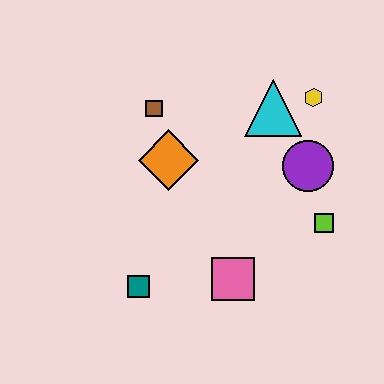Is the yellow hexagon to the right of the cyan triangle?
Yes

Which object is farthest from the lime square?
The brown square is farthest from the lime square.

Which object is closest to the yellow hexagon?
The cyan triangle is closest to the yellow hexagon.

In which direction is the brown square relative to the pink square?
The brown square is above the pink square.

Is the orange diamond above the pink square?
Yes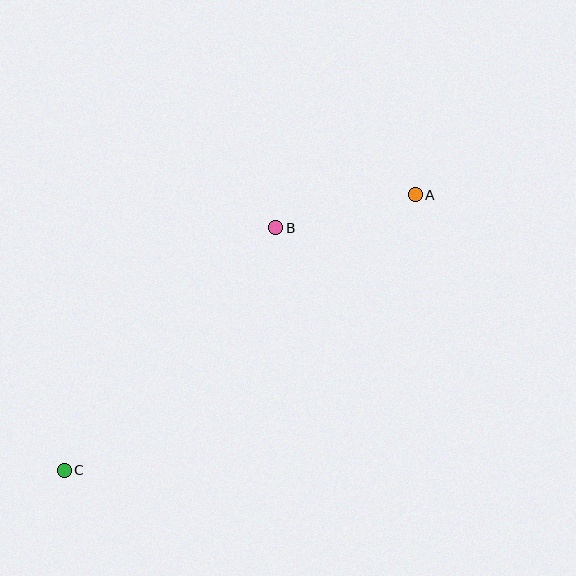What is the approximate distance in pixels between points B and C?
The distance between B and C is approximately 322 pixels.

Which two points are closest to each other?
Points A and B are closest to each other.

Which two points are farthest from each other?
Points A and C are farthest from each other.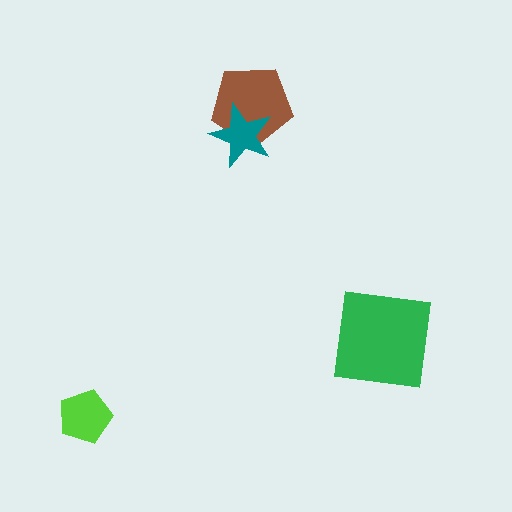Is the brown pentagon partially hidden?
Yes, it is partially covered by another shape.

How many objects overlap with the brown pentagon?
1 object overlaps with the brown pentagon.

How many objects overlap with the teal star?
1 object overlaps with the teal star.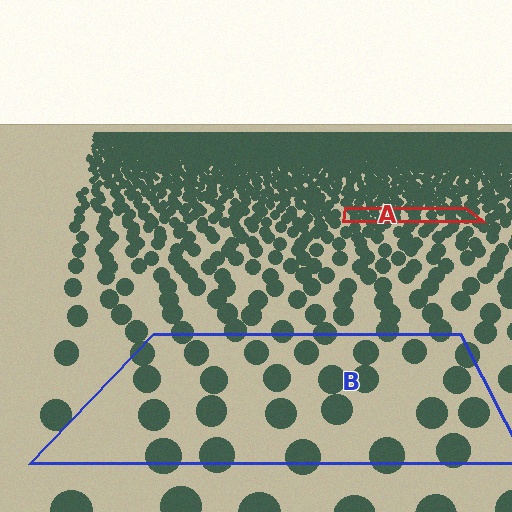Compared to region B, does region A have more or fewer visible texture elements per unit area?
Region A has more texture elements per unit area — they are packed more densely because it is farther away.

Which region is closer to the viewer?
Region B is closer. The texture elements there are larger and more spread out.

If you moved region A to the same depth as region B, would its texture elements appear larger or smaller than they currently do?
They would appear larger. At a closer depth, the same texture elements are projected at a bigger on-screen size.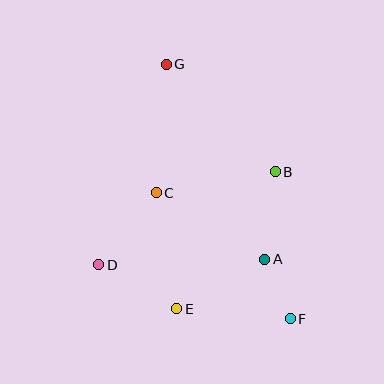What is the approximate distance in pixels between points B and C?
The distance between B and C is approximately 121 pixels.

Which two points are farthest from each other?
Points F and G are farthest from each other.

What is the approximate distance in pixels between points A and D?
The distance between A and D is approximately 166 pixels.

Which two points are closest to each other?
Points A and F are closest to each other.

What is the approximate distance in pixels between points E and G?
The distance between E and G is approximately 245 pixels.